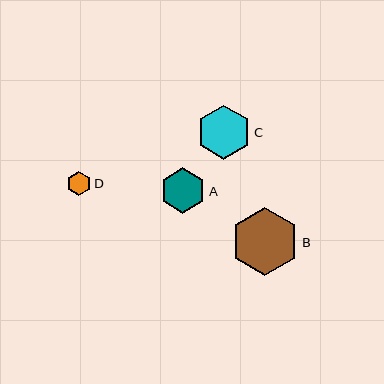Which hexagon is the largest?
Hexagon B is the largest with a size of approximately 68 pixels.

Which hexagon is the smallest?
Hexagon D is the smallest with a size of approximately 24 pixels.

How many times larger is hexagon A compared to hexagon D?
Hexagon A is approximately 1.9 times the size of hexagon D.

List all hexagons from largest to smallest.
From largest to smallest: B, C, A, D.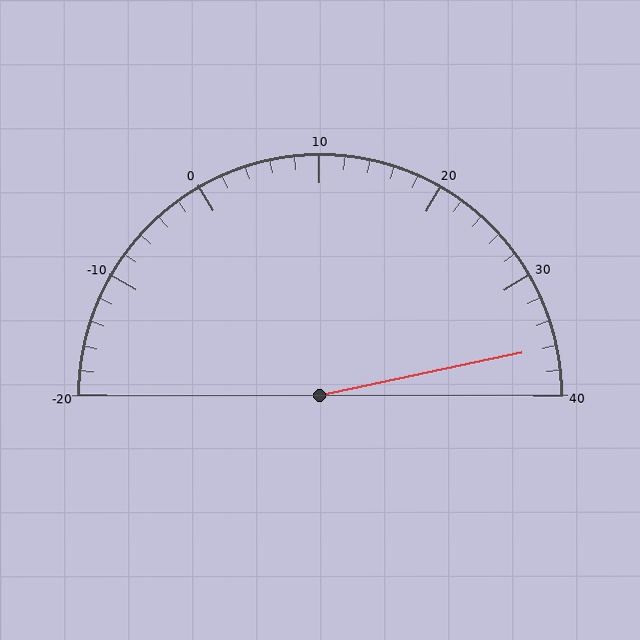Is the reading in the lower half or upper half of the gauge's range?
The reading is in the upper half of the range (-20 to 40).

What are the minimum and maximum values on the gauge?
The gauge ranges from -20 to 40.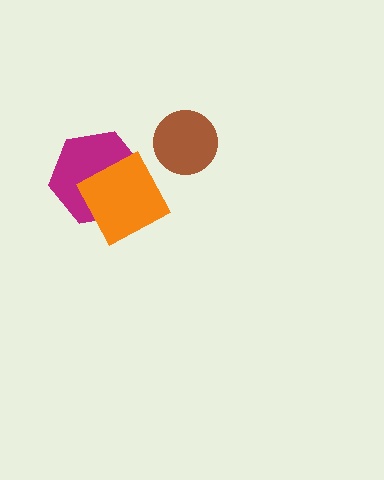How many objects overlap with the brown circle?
0 objects overlap with the brown circle.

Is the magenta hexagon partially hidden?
Yes, it is partially covered by another shape.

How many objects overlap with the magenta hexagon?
1 object overlaps with the magenta hexagon.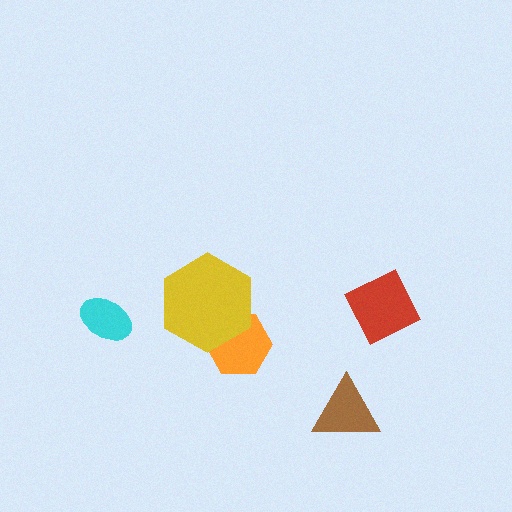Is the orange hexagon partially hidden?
Yes, it is partially covered by another shape.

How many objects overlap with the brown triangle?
0 objects overlap with the brown triangle.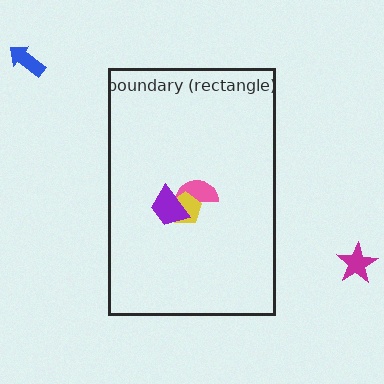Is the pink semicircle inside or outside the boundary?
Inside.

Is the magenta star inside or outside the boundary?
Outside.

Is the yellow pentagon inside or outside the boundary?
Inside.